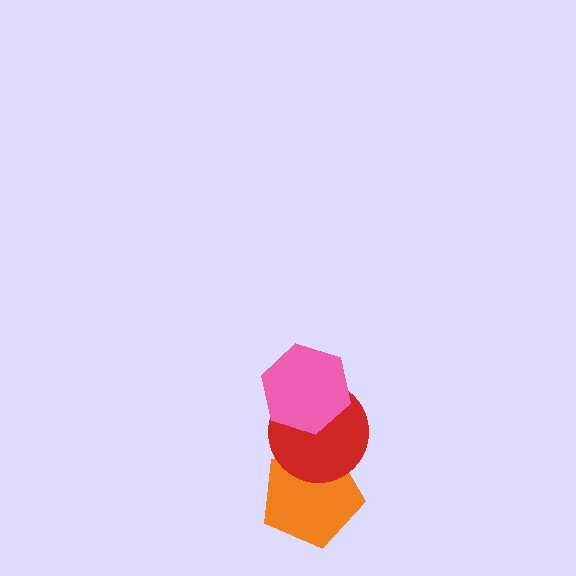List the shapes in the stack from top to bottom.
From top to bottom: the pink hexagon, the red circle, the orange pentagon.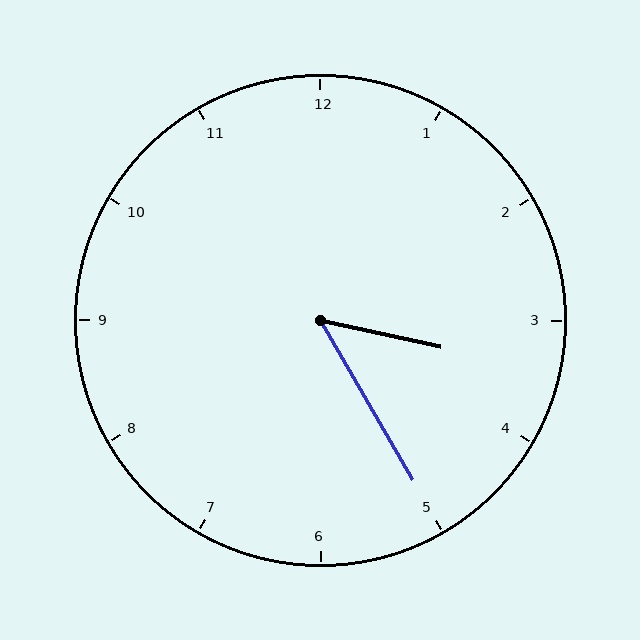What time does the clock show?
3:25.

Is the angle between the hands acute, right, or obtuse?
It is acute.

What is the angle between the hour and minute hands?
Approximately 48 degrees.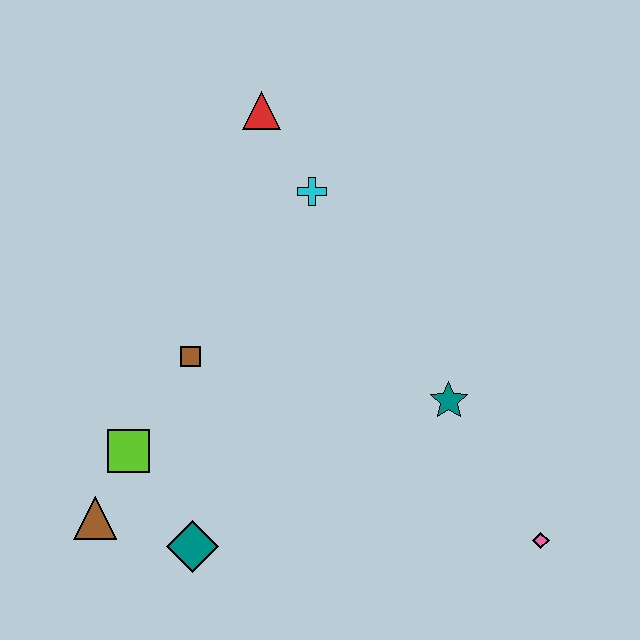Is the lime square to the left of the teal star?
Yes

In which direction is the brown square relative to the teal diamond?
The brown square is above the teal diamond.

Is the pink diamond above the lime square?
No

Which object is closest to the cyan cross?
The red triangle is closest to the cyan cross.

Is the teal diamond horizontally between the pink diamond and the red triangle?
No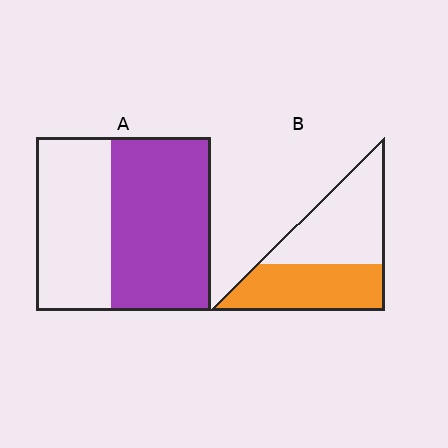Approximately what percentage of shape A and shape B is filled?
A is approximately 55% and B is approximately 45%.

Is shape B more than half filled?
Roughly half.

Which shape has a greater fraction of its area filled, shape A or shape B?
Shape A.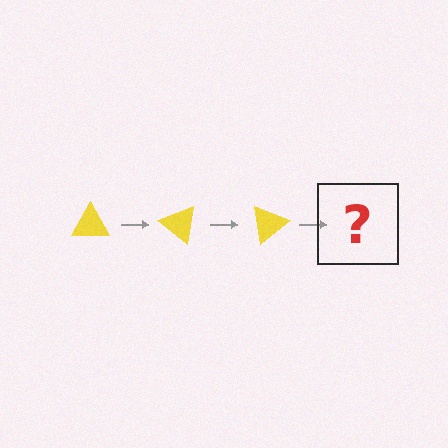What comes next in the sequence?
The next element should be a yellow triangle rotated 120 degrees.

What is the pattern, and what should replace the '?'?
The pattern is that the triangle rotates 40 degrees each step. The '?' should be a yellow triangle rotated 120 degrees.